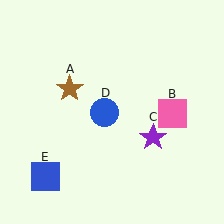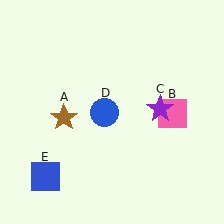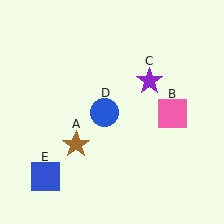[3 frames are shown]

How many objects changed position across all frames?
2 objects changed position: brown star (object A), purple star (object C).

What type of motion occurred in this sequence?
The brown star (object A), purple star (object C) rotated counterclockwise around the center of the scene.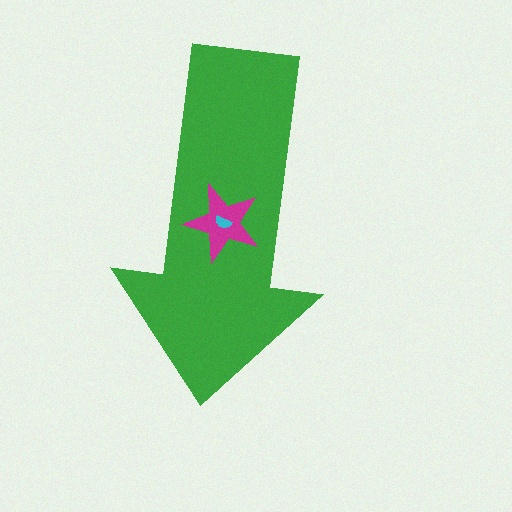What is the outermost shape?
The green arrow.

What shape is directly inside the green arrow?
The magenta star.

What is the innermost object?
The cyan semicircle.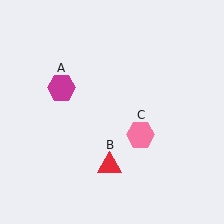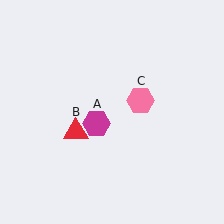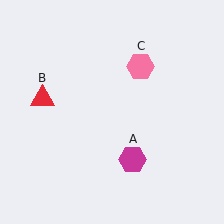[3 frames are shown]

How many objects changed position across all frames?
3 objects changed position: magenta hexagon (object A), red triangle (object B), pink hexagon (object C).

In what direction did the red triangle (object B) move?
The red triangle (object B) moved up and to the left.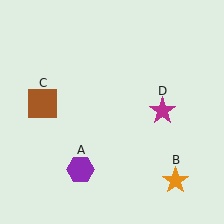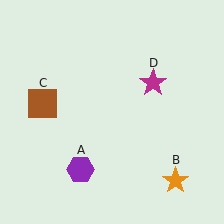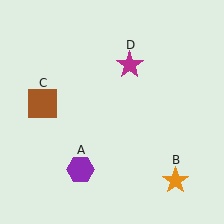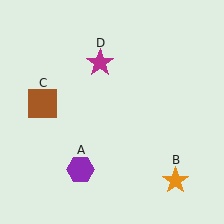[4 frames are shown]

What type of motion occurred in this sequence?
The magenta star (object D) rotated counterclockwise around the center of the scene.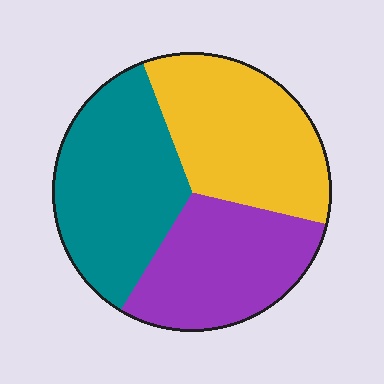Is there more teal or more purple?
Teal.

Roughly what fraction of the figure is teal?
Teal takes up between a quarter and a half of the figure.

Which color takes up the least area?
Purple, at roughly 30%.